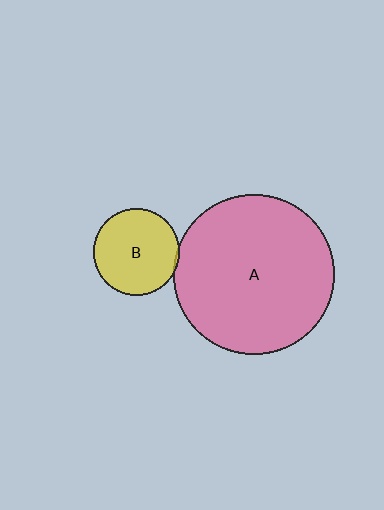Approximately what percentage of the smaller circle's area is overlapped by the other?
Approximately 5%.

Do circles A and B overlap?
Yes.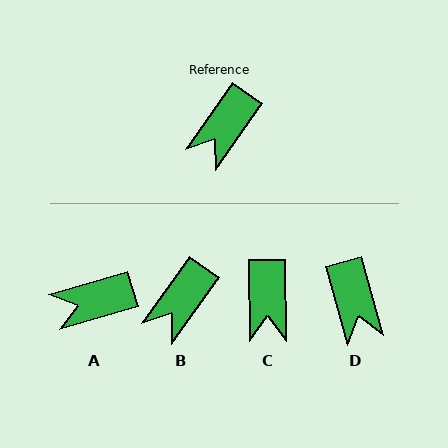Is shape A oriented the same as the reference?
No, it is off by about 38 degrees.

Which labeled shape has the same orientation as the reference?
B.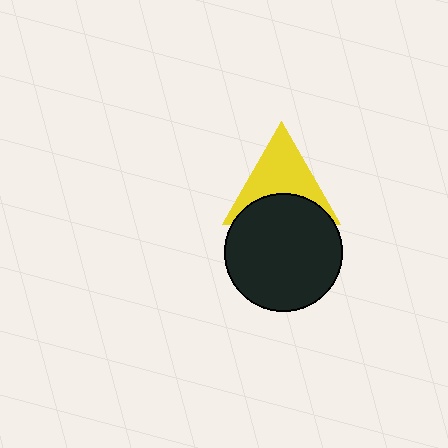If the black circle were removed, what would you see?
You would see the complete yellow triangle.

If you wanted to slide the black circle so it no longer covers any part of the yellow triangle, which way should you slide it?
Slide it down — that is the most direct way to separate the two shapes.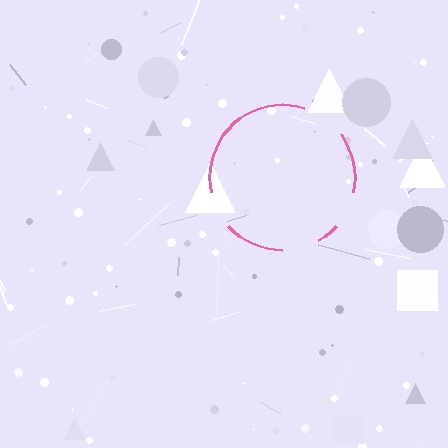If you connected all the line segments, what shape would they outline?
They would outline a circle.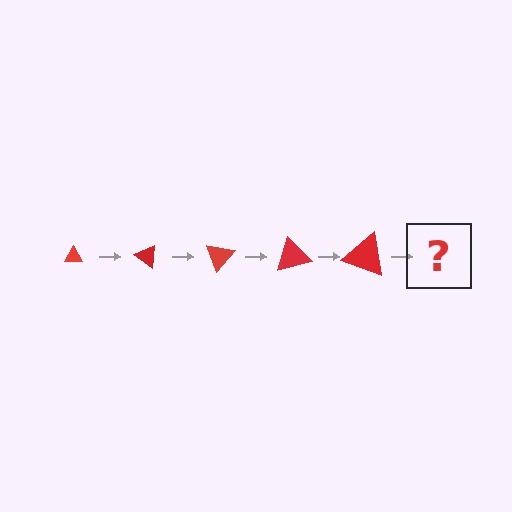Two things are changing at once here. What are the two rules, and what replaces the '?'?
The two rules are that the triangle grows larger each step and it rotates 35 degrees each step. The '?' should be a triangle, larger than the previous one and rotated 175 degrees from the start.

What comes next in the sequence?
The next element should be a triangle, larger than the previous one and rotated 175 degrees from the start.